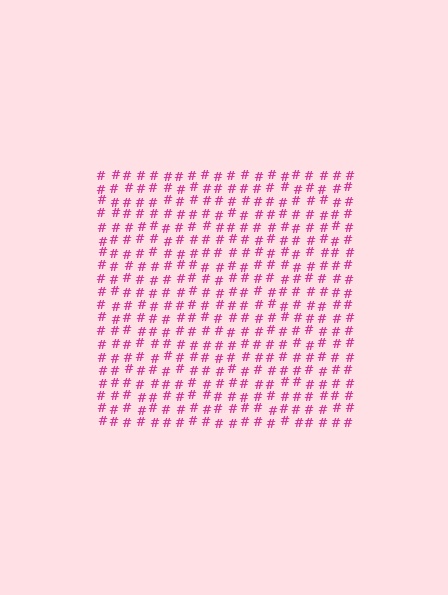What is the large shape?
The large shape is a square.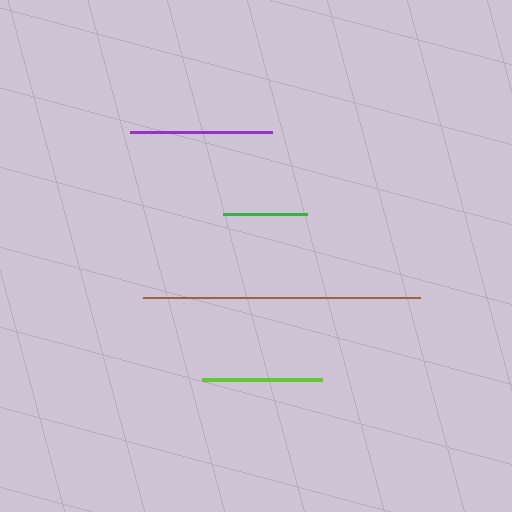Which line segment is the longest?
The brown line is the longest at approximately 276 pixels.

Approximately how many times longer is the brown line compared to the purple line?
The brown line is approximately 1.9 times the length of the purple line.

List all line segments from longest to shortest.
From longest to shortest: brown, purple, lime, green.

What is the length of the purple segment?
The purple segment is approximately 142 pixels long.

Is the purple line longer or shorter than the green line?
The purple line is longer than the green line.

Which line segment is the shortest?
The green line is the shortest at approximately 84 pixels.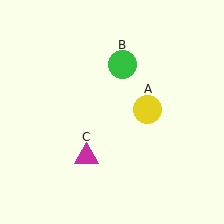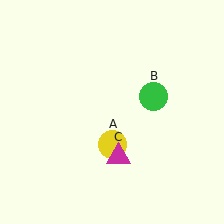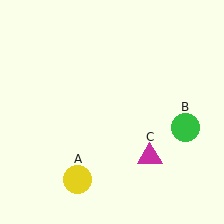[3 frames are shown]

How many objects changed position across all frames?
3 objects changed position: yellow circle (object A), green circle (object B), magenta triangle (object C).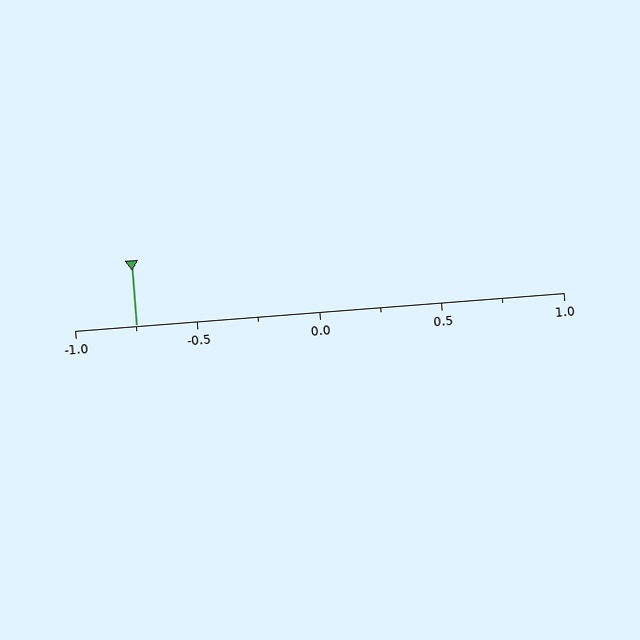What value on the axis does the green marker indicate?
The marker indicates approximately -0.75.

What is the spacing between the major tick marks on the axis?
The major ticks are spaced 0.5 apart.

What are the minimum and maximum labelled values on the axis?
The axis runs from -1.0 to 1.0.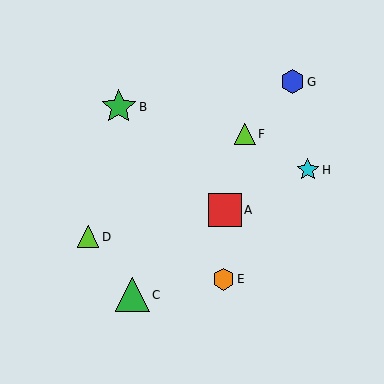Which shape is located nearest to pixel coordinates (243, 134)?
The lime triangle (labeled F) at (245, 134) is nearest to that location.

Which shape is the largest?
The green star (labeled B) is the largest.